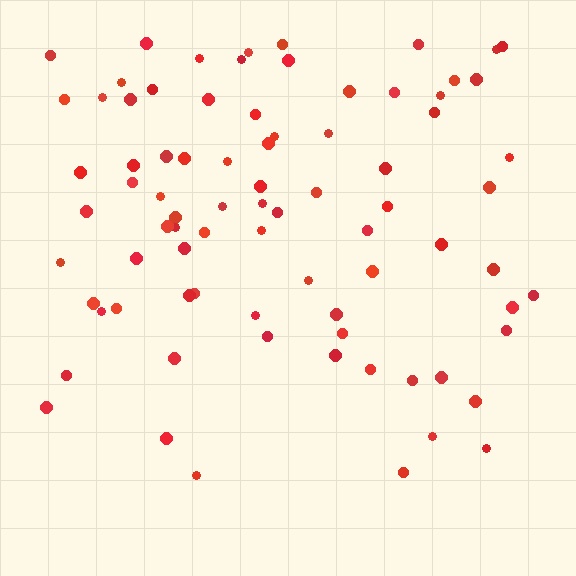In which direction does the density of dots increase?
From bottom to top, with the top side densest.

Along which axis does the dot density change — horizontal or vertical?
Vertical.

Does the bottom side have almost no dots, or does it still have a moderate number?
Still a moderate number, just noticeably fewer than the top.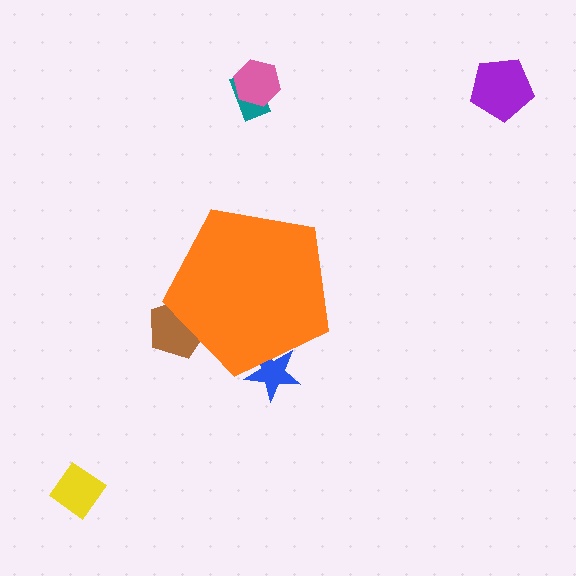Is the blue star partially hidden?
Yes, the blue star is partially hidden behind the orange pentagon.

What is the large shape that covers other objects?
An orange pentagon.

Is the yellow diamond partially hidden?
No, the yellow diamond is fully visible.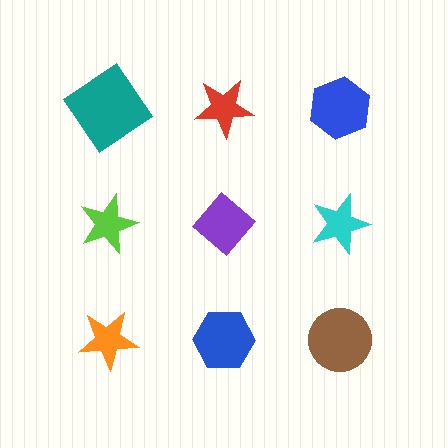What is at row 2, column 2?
A purple diamond.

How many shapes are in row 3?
3 shapes.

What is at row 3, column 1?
An orange star.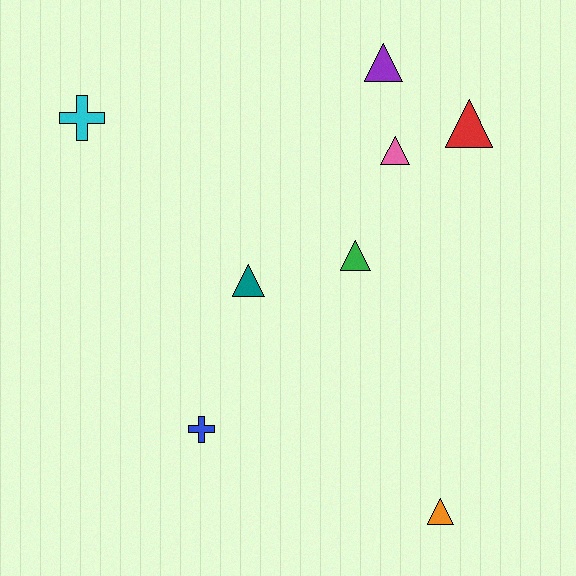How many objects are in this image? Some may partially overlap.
There are 8 objects.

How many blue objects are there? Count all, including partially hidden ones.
There is 1 blue object.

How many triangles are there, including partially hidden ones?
There are 6 triangles.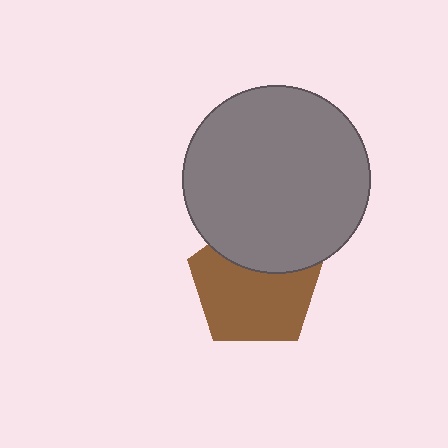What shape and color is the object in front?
The object in front is a gray circle.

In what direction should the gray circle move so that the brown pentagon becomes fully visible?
The gray circle should move up. That is the shortest direction to clear the overlap and leave the brown pentagon fully visible.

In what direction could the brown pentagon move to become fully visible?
The brown pentagon could move down. That would shift it out from behind the gray circle entirely.